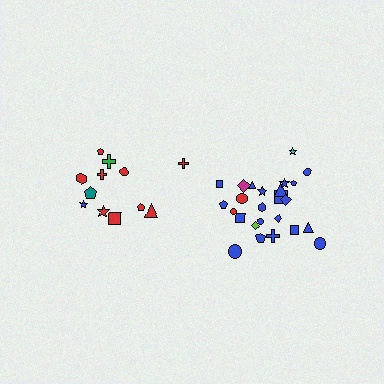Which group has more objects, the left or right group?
The right group.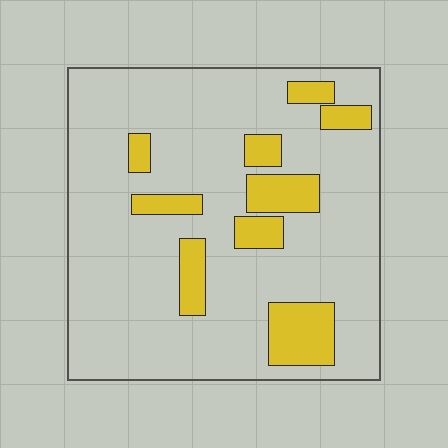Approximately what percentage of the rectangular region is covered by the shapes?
Approximately 15%.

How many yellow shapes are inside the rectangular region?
9.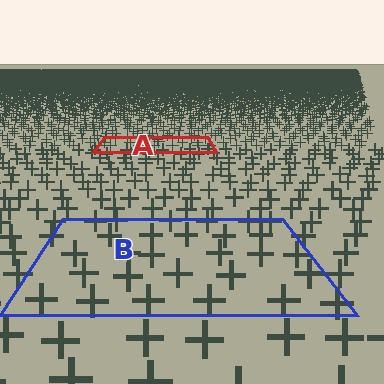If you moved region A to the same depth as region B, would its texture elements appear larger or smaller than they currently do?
They would appear larger. At a closer depth, the same texture elements are projected at a bigger on-screen size.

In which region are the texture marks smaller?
The texture marks are smaller in region A, because it is farther away.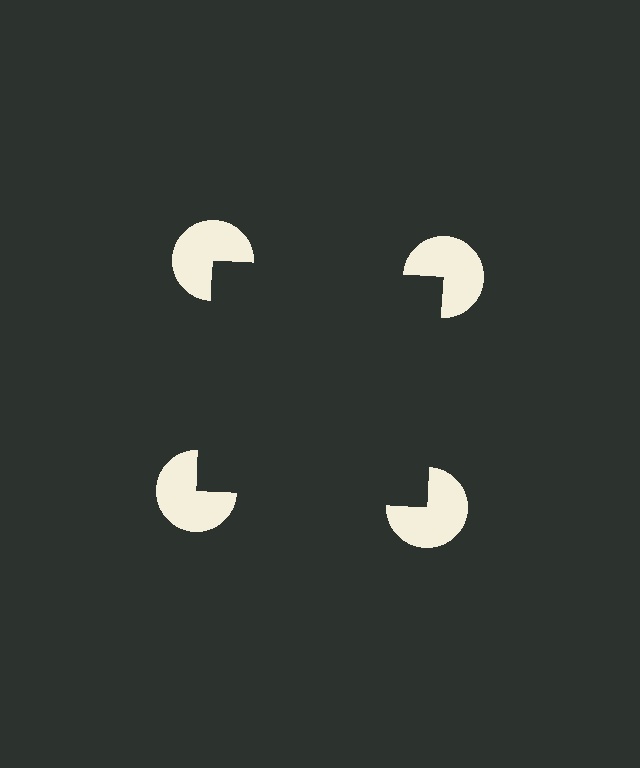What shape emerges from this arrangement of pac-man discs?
An illusory square — its edges are inferred from the aligned wedge cuts in the pac-man discs, not physically drawn.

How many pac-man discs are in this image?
There are 4 — one at each vertex of the illusory square.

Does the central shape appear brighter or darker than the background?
It typically appears slightly darker than the background, even though no actual brightness change is drawn.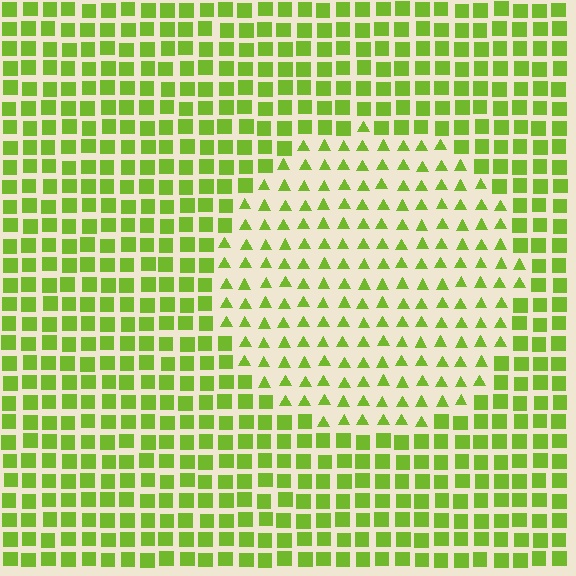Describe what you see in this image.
The image is filled with small lime elements arranged in a uniform grid. A circle-shaped region contains triangles, while the surrounding area contains squares. The boundary is defined purely by the change in element shape.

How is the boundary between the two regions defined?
The boundary is defined by a change in element shape: triangles inside vs. squares outside. All elements share the same color and spacing.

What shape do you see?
I see a circle.